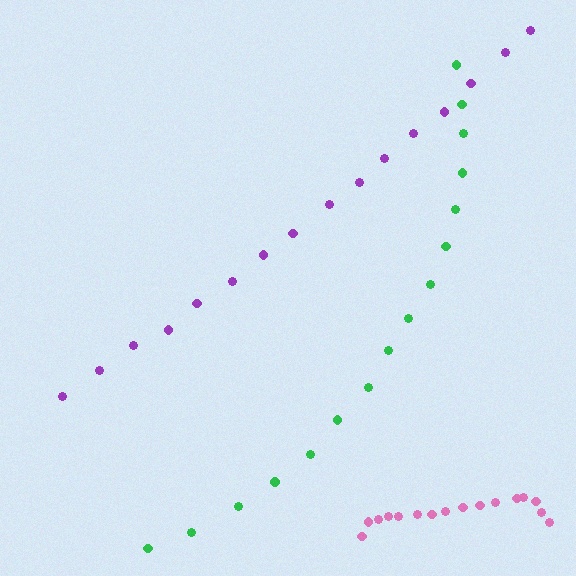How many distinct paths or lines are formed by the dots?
There are 3 distinct paths.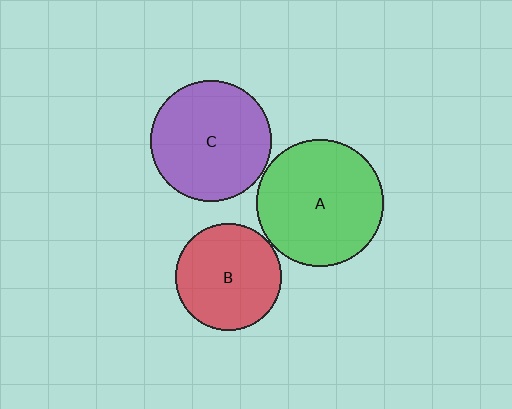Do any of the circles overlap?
No, none of the circles overlap.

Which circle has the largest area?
Circle A (green).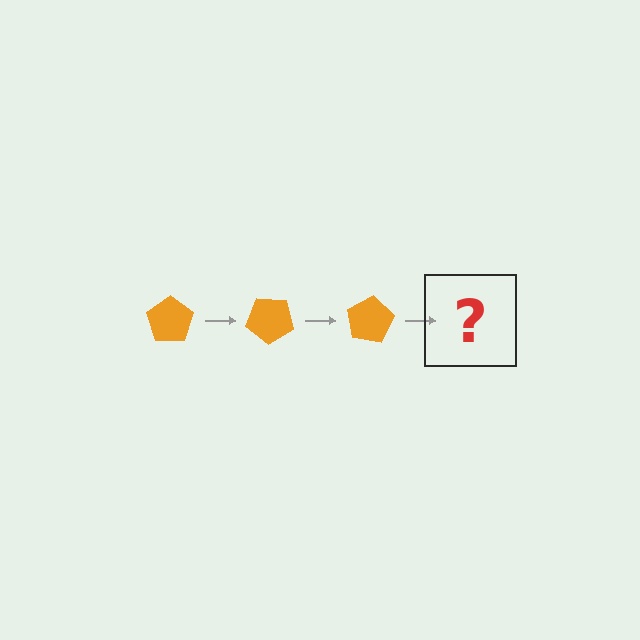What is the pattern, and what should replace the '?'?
The pattern is that the pentagon rotates 40 degrees each step. The '?' should be an orange pentagon rotated 120 degrees.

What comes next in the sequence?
The next element should be an orange pentagon rotated 120 degrees.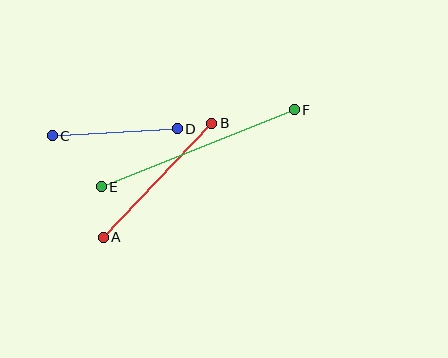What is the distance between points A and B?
The distance is approximately 157 pixels.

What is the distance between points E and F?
The distance is approximately 208 pixels.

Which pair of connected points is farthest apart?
Points E and F are farthest apart.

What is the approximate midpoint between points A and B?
The midpoint is at approximately (157, 180) pixels.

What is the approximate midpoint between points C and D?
The midpoint is at approximately (115, 132) pixels.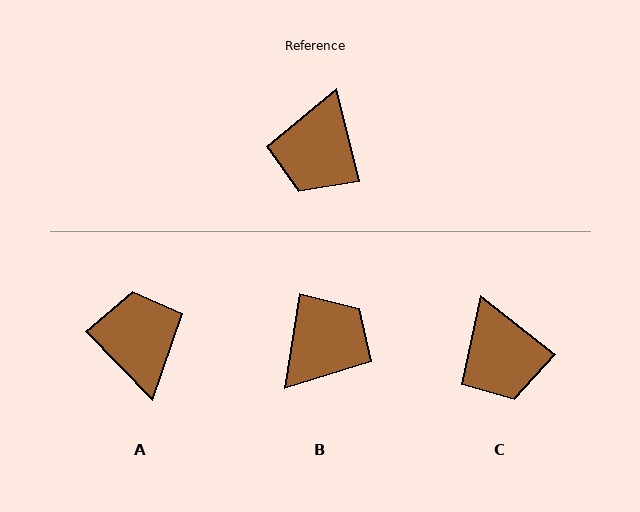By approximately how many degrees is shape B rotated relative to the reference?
Approximately 157 degrees counter-clockwise.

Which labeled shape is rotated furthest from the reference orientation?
B, about 157 degrees away.